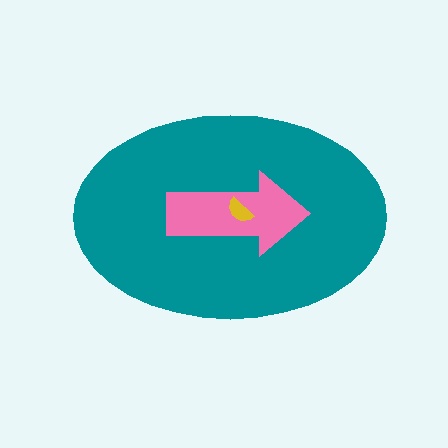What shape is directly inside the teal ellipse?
The pink arrow.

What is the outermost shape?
The teal ellipse.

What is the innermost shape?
The yellow semicircle.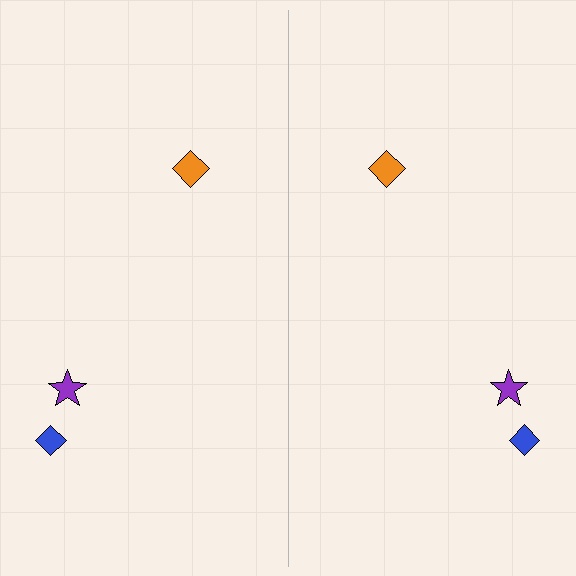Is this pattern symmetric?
Yes, this pattern has bilateral (reflection) symmetry.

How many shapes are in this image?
There are 6 shapes in this image.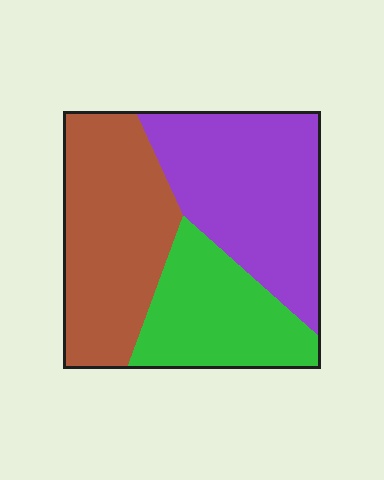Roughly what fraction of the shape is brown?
Brown covers 36% of the shape.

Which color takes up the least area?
Green, at roughly 25%.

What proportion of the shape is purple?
Purple covers roughly 40% of the shape.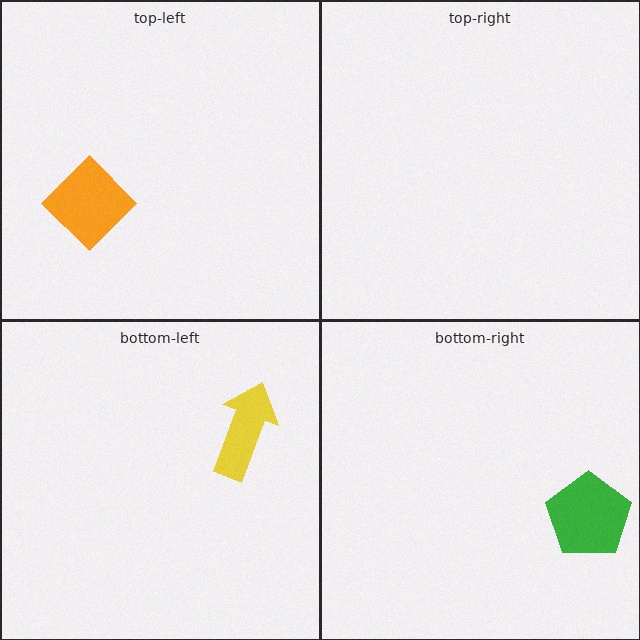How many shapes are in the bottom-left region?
1.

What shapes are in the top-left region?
The orange diamond.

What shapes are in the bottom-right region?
The green pentagon.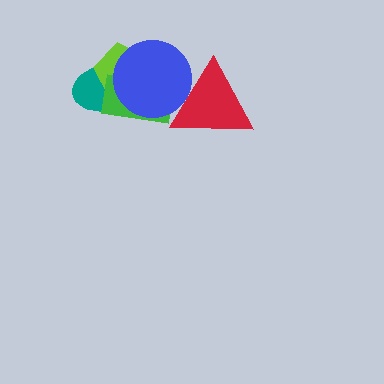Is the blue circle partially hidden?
No, no other shape covers it.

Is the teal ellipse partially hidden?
Yes, it is partially covered by another shape.